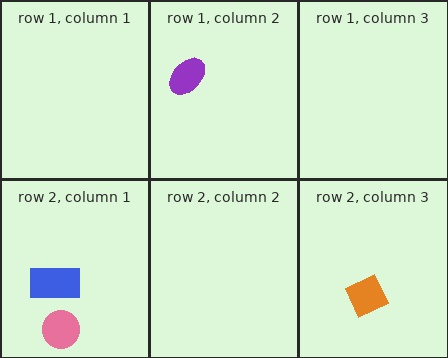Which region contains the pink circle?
The row 2, column 1 region.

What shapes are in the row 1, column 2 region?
The purple ellipse.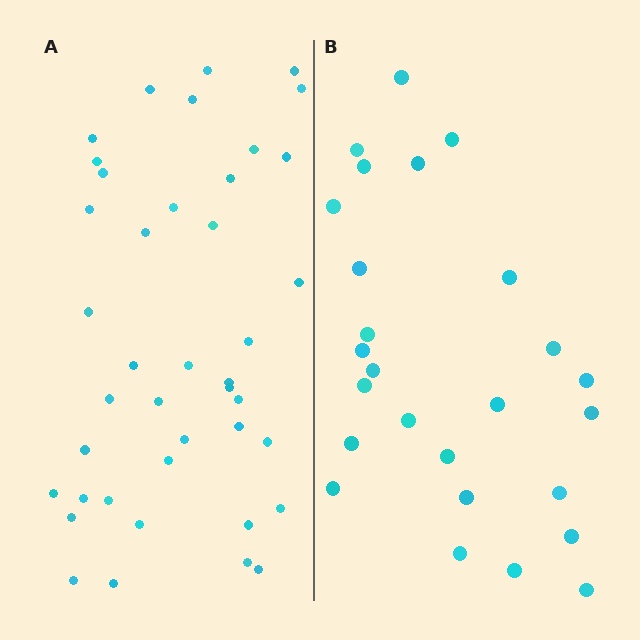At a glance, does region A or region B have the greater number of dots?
Region A (the left region) has more dots.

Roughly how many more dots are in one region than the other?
Region A has approximately 15 more dots than region B.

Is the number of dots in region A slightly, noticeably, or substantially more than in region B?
Region A has substantially more. The ratio is roughly 1.6 to 1.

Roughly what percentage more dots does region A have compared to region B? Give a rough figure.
About 60% more.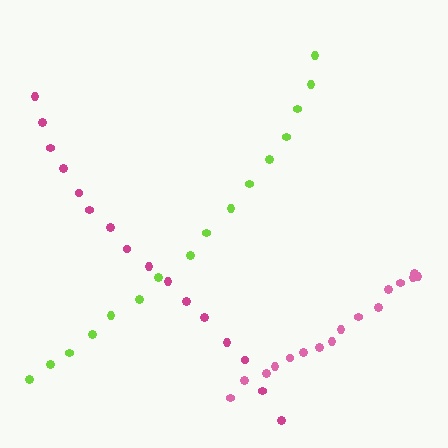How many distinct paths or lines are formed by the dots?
There are 3 distinct paths.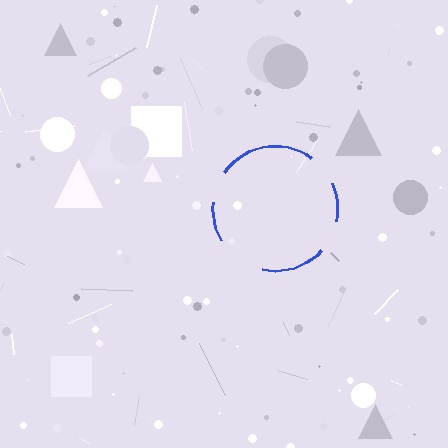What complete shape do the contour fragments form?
The contour fragments form a circle.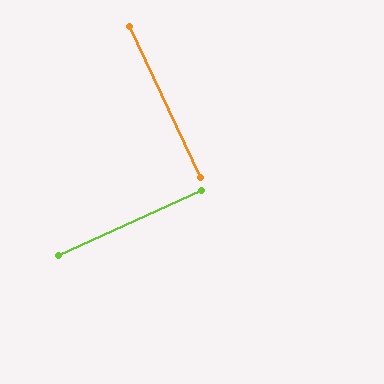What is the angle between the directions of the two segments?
Approximately 89 degrees.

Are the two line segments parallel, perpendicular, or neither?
Perpendicular — they meet at approximately 89°.